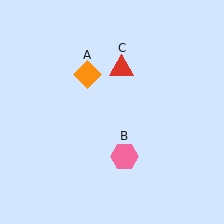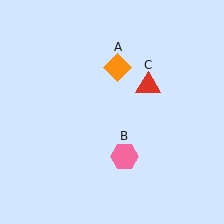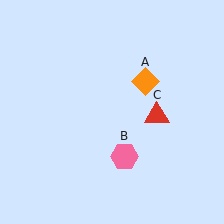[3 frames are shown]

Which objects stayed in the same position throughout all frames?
Pink hexagon (object B) remained stationary.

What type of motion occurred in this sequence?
The orange diamond (object A), red triangle (object C) rotated clockwise around the center of the scene.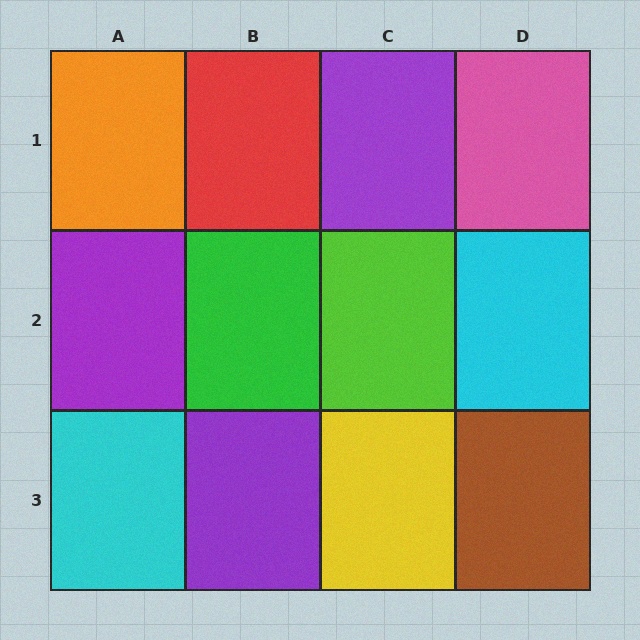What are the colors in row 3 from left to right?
Cyan, purple, yellow, brown.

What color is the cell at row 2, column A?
Purple.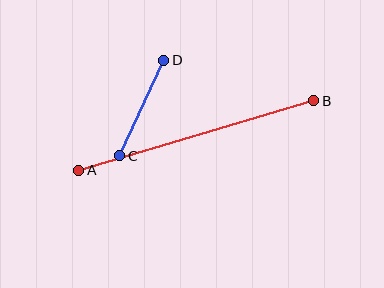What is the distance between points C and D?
The distance is approximately 105 pixels.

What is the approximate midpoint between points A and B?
The midpoint is at approximately (196, 136) pixels.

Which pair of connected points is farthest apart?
Points A and B are farthest apart.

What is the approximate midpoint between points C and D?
The midpoint is at approximately (142, 108) pixels.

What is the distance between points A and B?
The distance is approximately 245 pixels.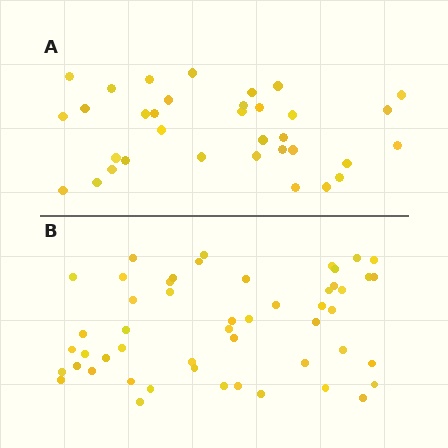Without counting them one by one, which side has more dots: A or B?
Region B (the bottom region) has more dots.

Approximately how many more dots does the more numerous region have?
Region B has approximately 15 more dots than region A.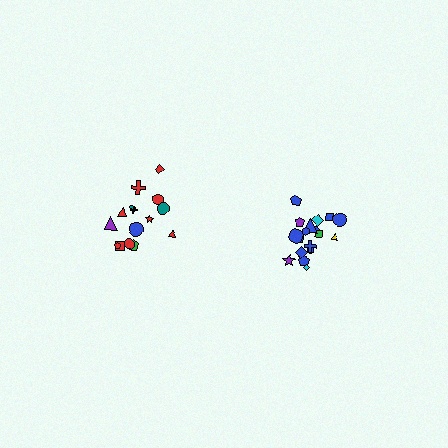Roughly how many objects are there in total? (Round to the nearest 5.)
Roughly 35 objects in total.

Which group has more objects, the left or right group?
The right group.